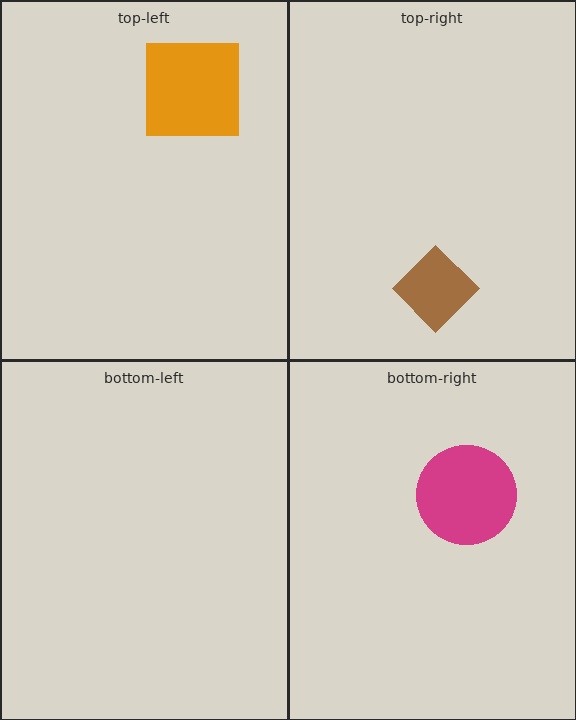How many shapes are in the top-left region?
1.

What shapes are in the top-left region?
The orange square.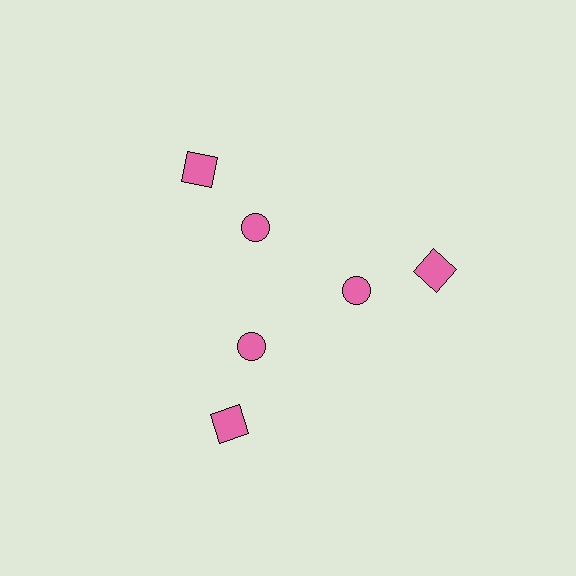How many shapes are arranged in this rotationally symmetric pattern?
There are 6 shapes, arranged in 3 groups of 2.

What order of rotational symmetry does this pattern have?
This pattern has 3-fold rotational symmetry.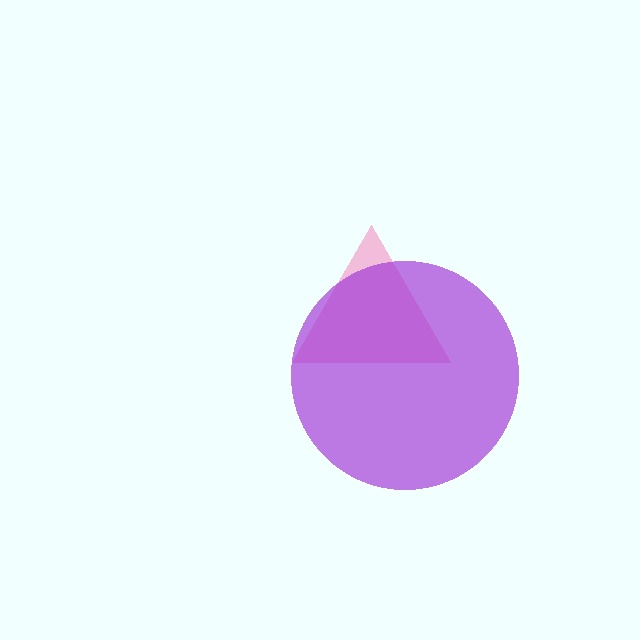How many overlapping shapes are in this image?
There are 2 overlapping shapes in the image.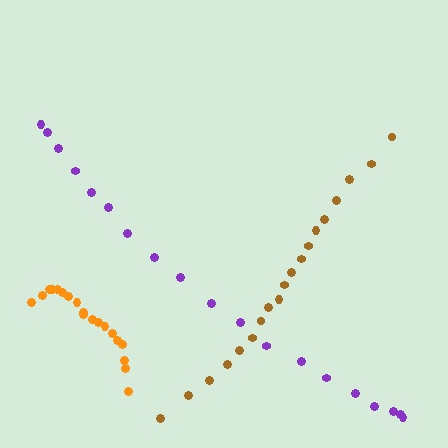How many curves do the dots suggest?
There are 3 distinct paths.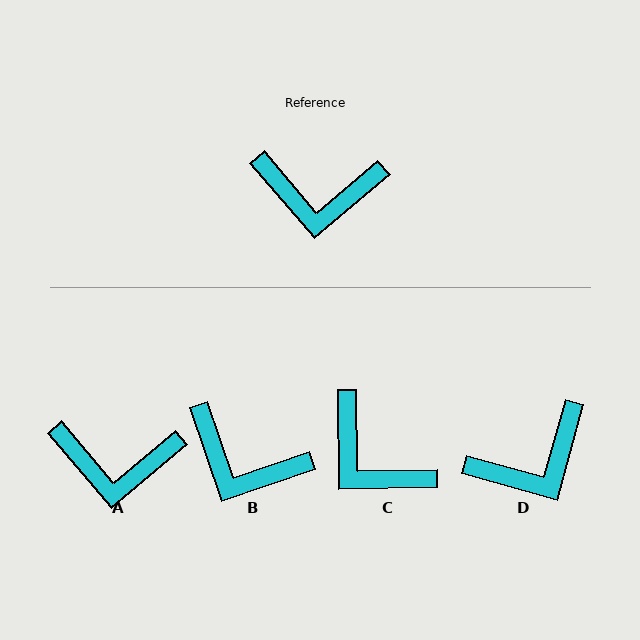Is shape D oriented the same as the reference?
No, it is off by about 34 degrees.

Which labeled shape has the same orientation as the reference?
A.